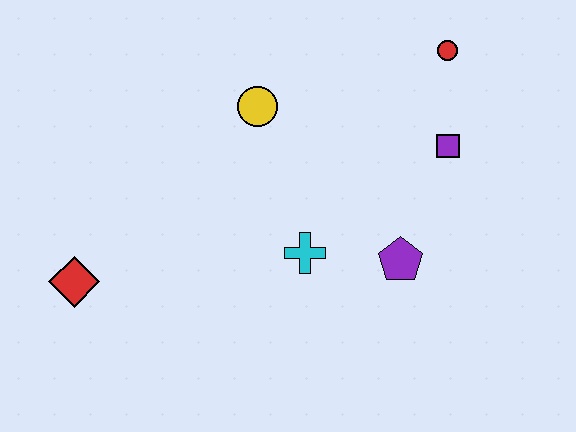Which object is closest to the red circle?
The purple square is closest to the red circle.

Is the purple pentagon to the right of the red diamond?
Yes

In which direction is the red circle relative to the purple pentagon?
The red circle is above the purple pentagon.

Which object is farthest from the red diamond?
The red circle is farthest from the red diamond.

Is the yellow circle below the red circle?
Yes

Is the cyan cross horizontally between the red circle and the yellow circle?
Yes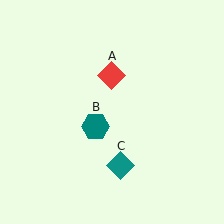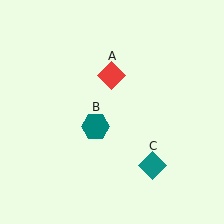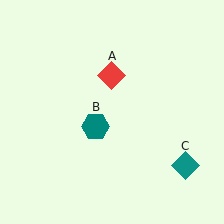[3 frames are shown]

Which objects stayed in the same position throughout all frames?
Red diamond (object A) and teal hexagon (object B) remained stationary.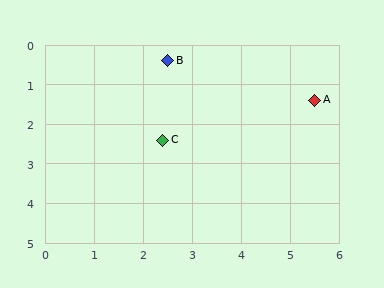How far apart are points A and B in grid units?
Points A and B are about 3.2 grid units apart.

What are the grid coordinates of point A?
Point A is at approximately (5.5, 1.4).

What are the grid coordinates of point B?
Point B is at approximately (2.5, 0.4).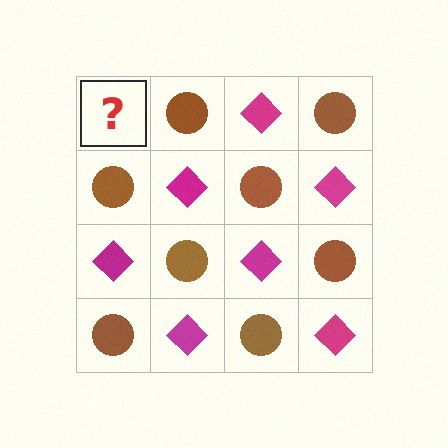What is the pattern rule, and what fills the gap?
The rule is that it alternates magenta diamond and brown circle in a checkerboard pattern. The gap should be filled with a magenta diamond.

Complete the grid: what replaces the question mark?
The question mark should be replaced with a magenta diamond.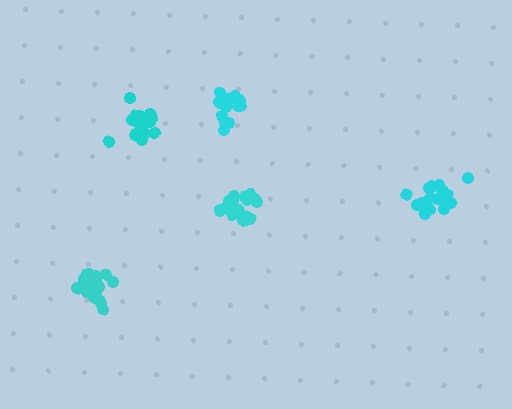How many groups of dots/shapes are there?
There are 5 groups.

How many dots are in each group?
Group 1: 18 dots, Group 2: 17 dots, Group 3: 15 dots, Group 4: 21 dots, Group 5: 21 dots (92 total).